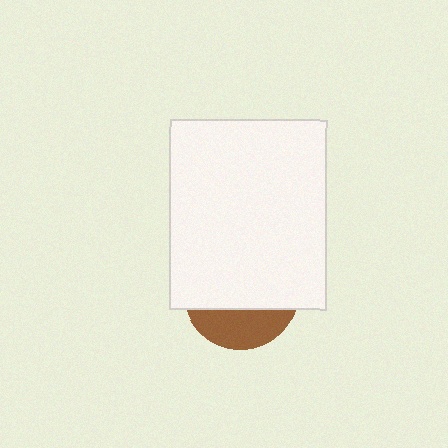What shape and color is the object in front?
The object in front is a white rectangle.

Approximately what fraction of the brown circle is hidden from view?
Roughly 68% of the brown circle is hidden behind the white rectangle.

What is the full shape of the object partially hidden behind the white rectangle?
The partially hidden object is a brown circle.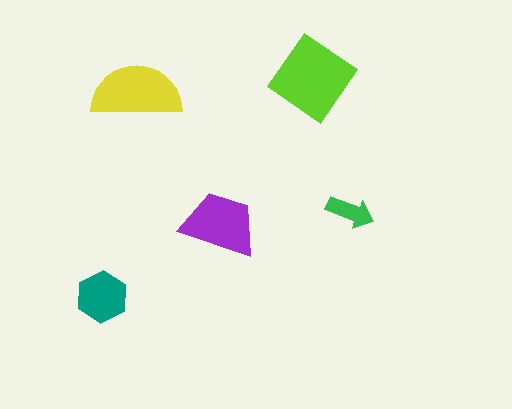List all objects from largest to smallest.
The lime diamond, the yellow semicircle, the purple trapezoid, the teal hexagon, the green arrow.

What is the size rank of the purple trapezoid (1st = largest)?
3rd.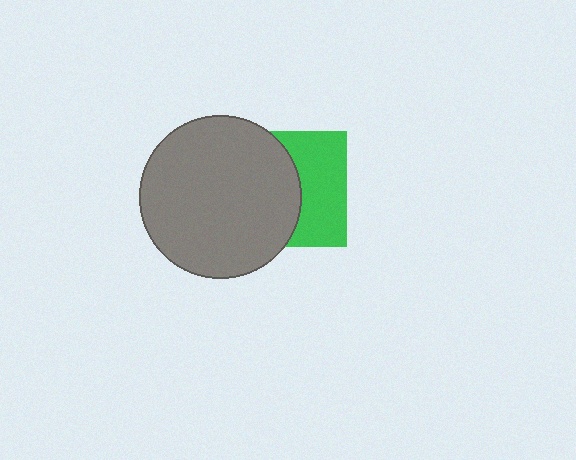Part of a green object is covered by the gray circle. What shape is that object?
It is a square.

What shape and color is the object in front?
The object in front is a gray circle.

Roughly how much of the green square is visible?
About half of it is visible (roughly 46%).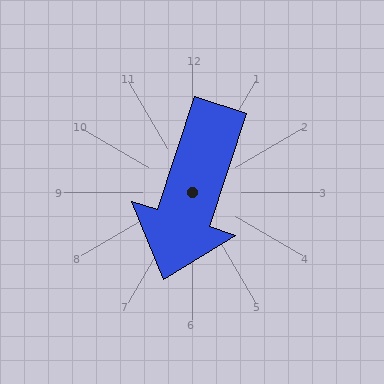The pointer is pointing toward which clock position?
Roughly 7 o'clock.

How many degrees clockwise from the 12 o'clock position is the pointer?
Approximately 198 degrees.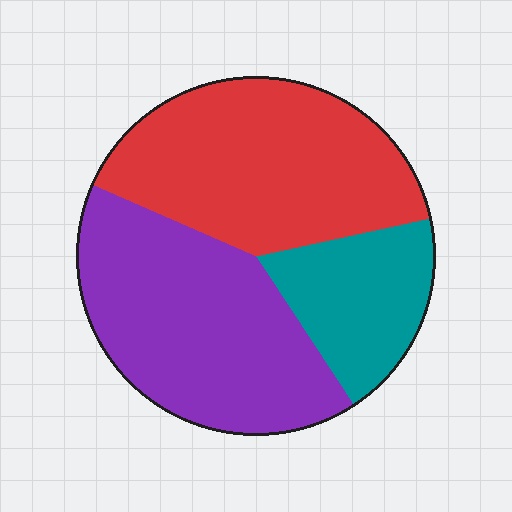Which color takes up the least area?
Teal, at roughly 20%.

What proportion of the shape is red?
Red takes up about two fifths (2/5) of the shape.